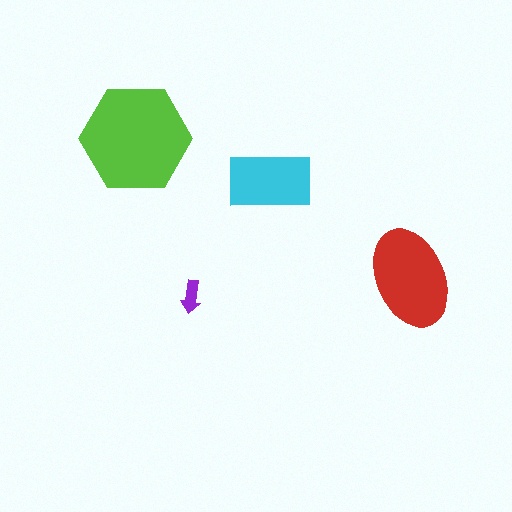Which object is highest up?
The lime hexagon is topmost.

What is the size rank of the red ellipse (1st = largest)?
2nd.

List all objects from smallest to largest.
The purple arrow, the cyan rectangle, the red ellipse, the lime hexagon.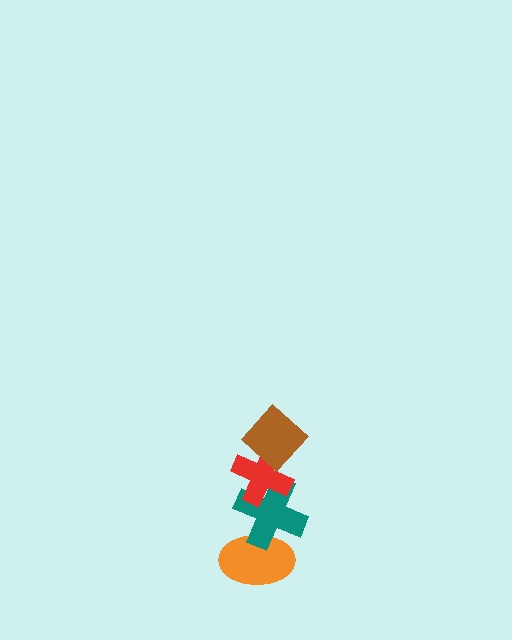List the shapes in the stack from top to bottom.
From top to bottom: the brown diamond, the red cross, the teal cross, the orange ellipse.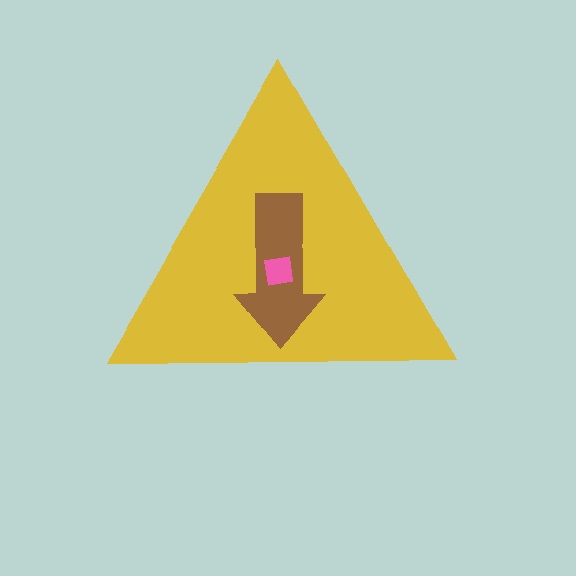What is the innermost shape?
The pink square.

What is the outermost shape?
The yellow triangle.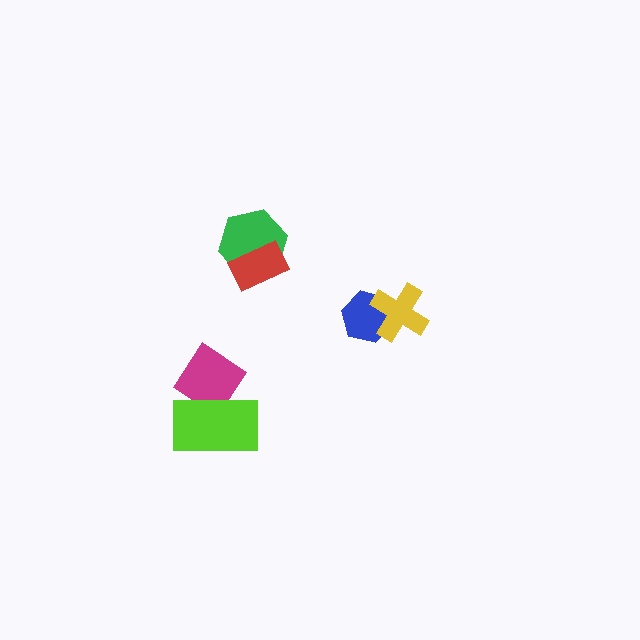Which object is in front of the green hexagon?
The red rectangle is in front of the green hexagon.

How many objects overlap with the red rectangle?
1 object overlaps with the red rectangle.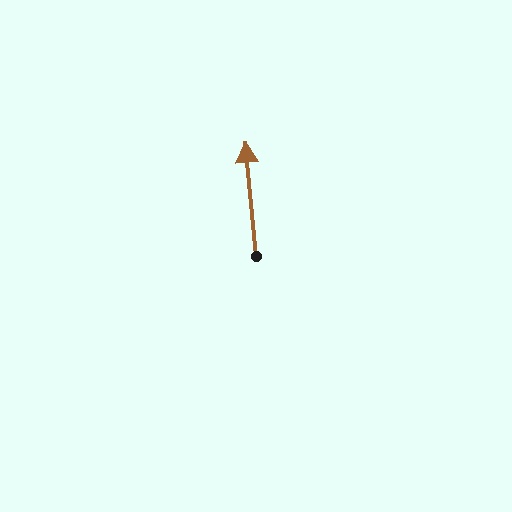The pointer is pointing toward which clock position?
Roughly 12 o'clock.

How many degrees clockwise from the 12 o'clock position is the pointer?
Approximately 355 degrees.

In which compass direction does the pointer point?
North.